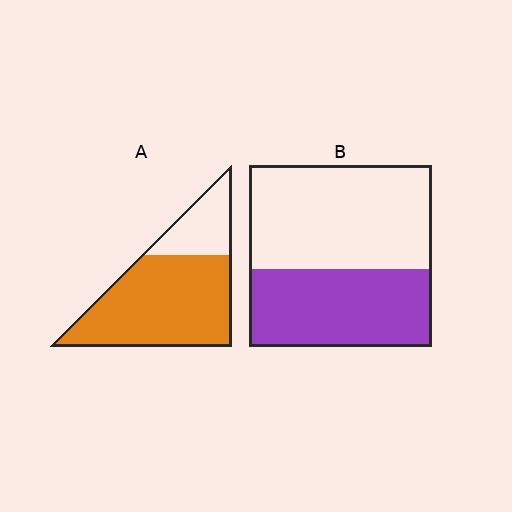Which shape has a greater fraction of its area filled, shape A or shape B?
Shape A.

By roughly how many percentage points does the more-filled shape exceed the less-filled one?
By roughly 35 percentage points (A over B).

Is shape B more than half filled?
No.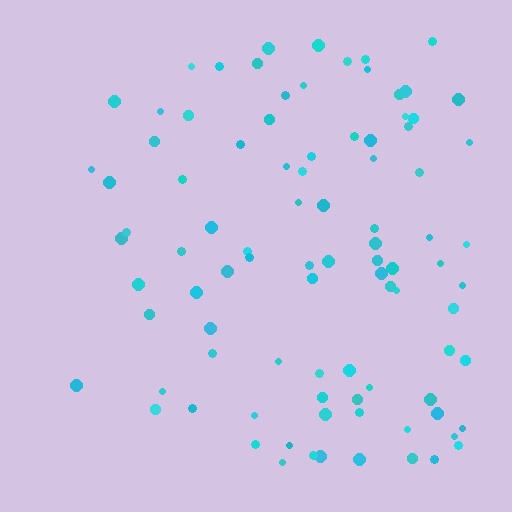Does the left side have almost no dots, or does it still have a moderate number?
Still a moderate number, just noticeably fewer than the right.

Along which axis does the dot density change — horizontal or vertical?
Horizontal.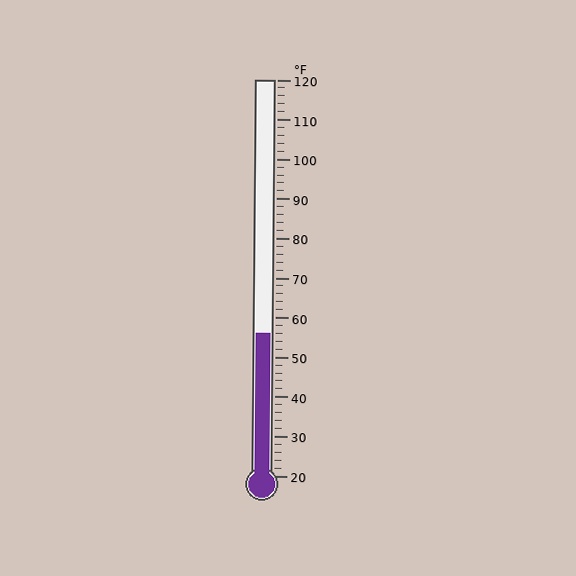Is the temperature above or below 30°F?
The temperature is above 30°F.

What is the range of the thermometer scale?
The thermometer scale ranges from 20°F to 120°F.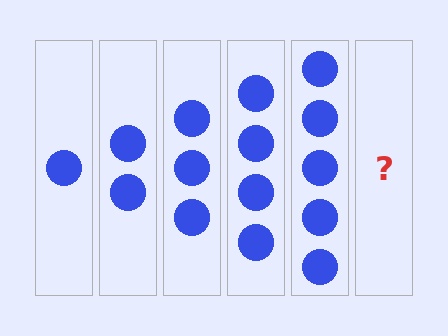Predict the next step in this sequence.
The next step is 6 circles.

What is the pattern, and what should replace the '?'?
The pattern is that each step adds one more circle. The '?' should be 6 circles.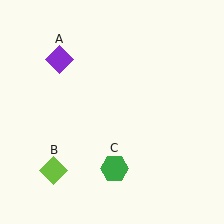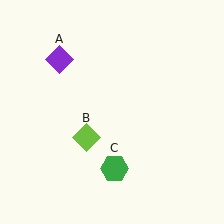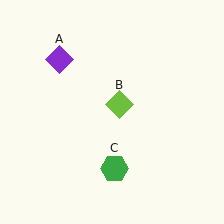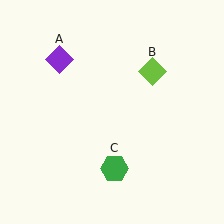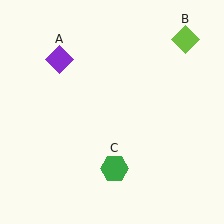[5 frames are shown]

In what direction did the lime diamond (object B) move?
The lime diamond (object B) moved up and to the right.